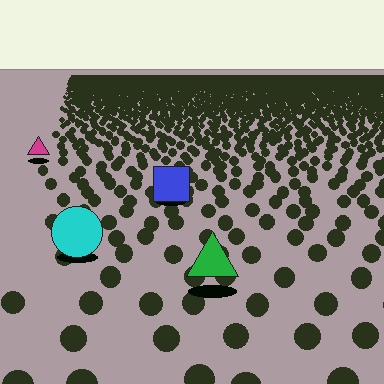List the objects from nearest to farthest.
From nearest to farthest: the green triangle, the cyan circle, the blue square, the magenta triangle.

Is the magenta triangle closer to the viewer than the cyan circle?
No. The cyan circle is closer — you can tell from the texture gradient: the ground texture is coarser near it.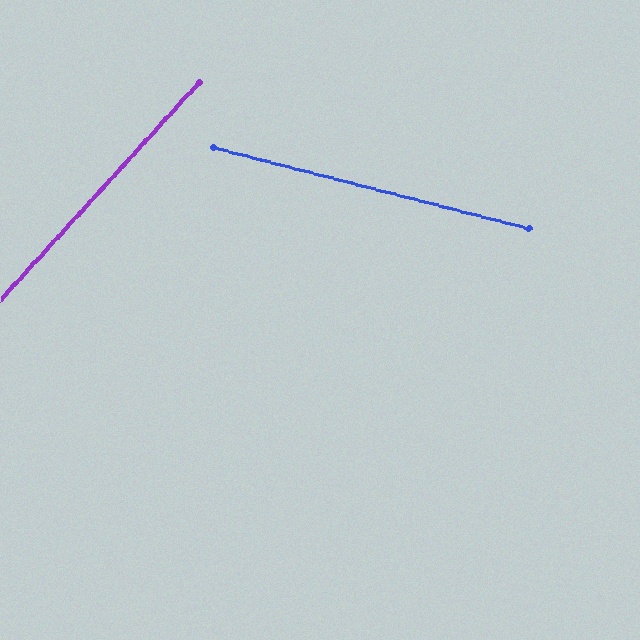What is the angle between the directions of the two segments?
Approximately 62 degrees.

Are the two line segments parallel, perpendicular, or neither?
Neither parallel nor perpendicular — they differ by about 62°.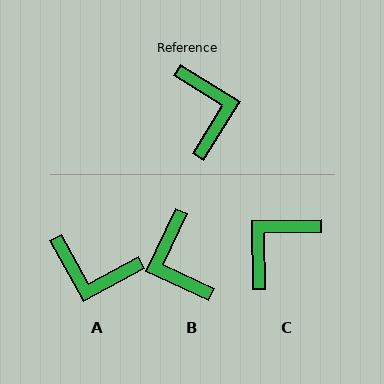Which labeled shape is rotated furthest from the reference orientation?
B, about 173 degrees away.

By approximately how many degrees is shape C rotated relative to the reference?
Approximately 123 degrees counter-clockwise.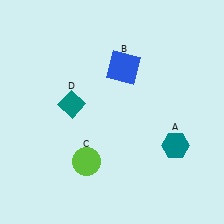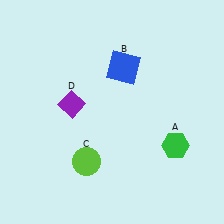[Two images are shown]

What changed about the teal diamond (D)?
In Image 1, D is teal. In Image 2, it changed to purple.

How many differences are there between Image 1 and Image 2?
There are 2 differences between the two images.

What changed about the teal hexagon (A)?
In Image 1, A is teal. In Image 2, it changed to green.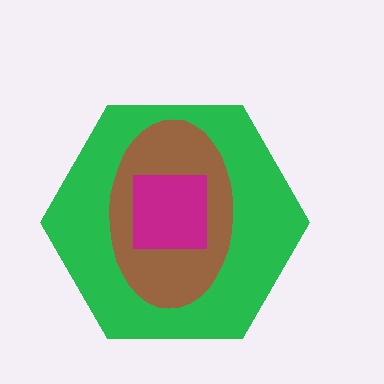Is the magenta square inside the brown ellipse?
Yes.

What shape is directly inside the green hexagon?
The brown ellipse.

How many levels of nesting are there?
3.